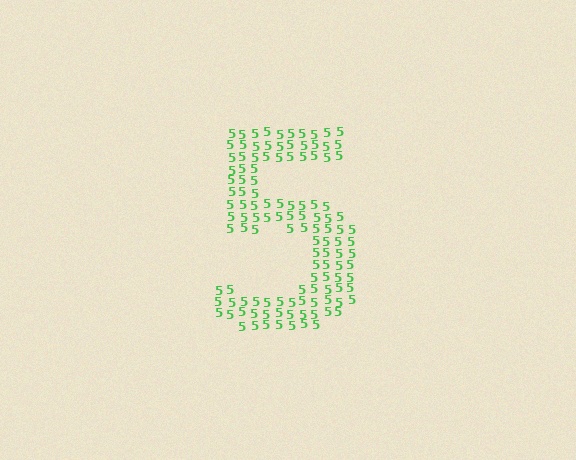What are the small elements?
The small elements are digit 5's.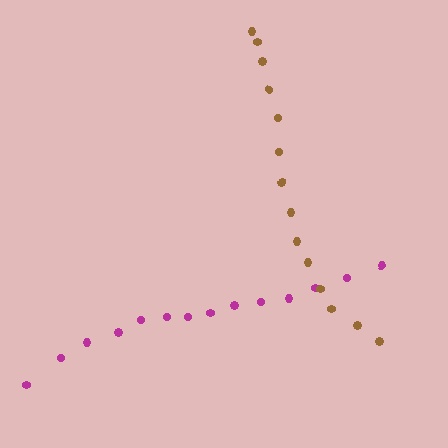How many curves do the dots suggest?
There are 2 distinct paths.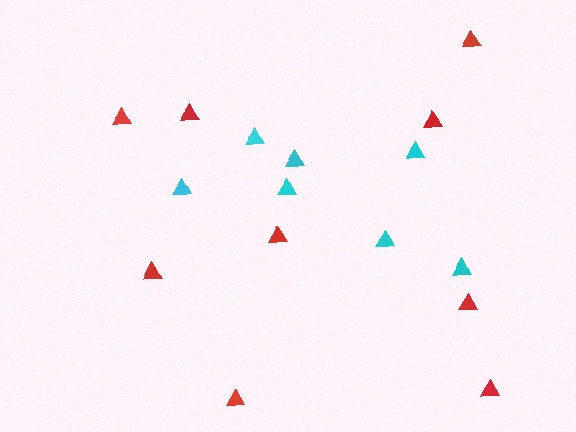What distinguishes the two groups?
There are 2 groups: one group of red triangles (9) and one group of cyan triangles (7).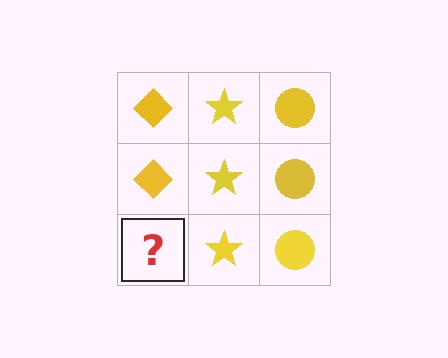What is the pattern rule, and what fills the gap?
The rule is that each column has a consistent shape. The gap should be filled with a yellow diamond.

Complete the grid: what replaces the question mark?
The question mark should be replaced with a yellow diamond.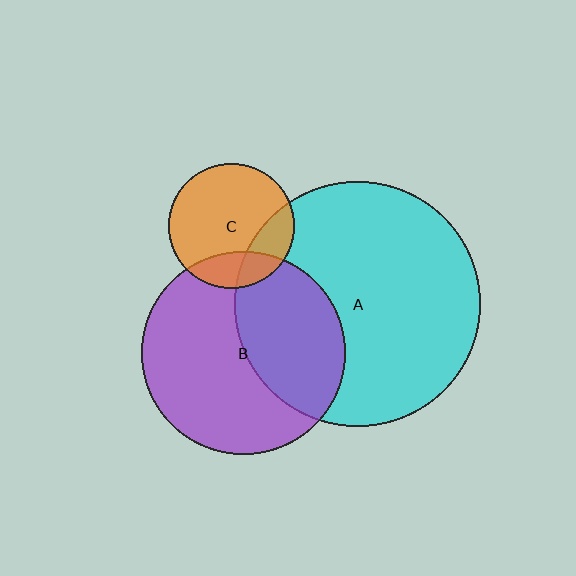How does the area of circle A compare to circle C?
Approximately 3.8 times.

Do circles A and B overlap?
Yes.